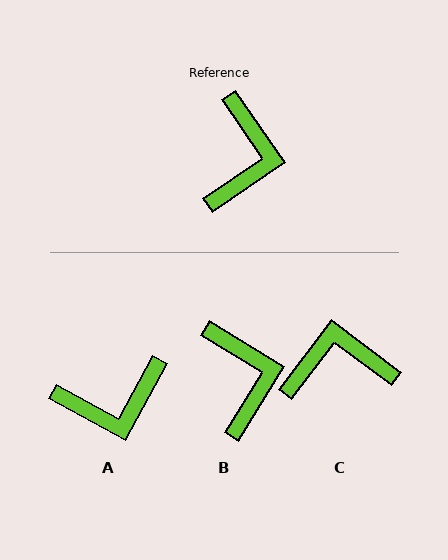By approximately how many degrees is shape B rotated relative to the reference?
Approximately 24 degrees counter-clockwise.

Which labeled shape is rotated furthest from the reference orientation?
C, about 109 degrees away.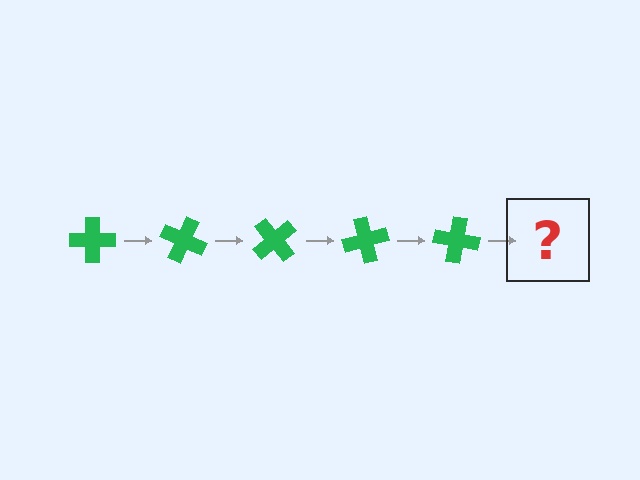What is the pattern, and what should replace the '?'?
The pattern is that the cross rotates 25 degrees each step. The '?' should be a green cross rotated 125 degrees.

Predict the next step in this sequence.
The next step is a green cross rotated 125 degrees.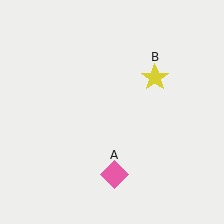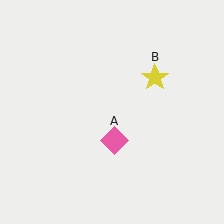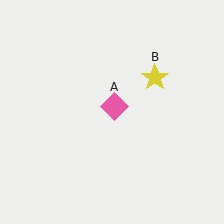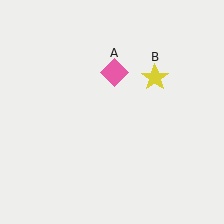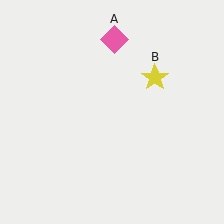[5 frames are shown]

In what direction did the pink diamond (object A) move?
The pink diamond (object A) moved up.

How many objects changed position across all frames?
1 object changed position: pink diamond (object A).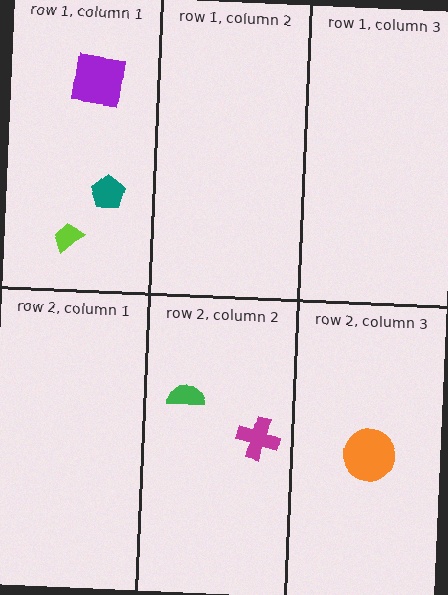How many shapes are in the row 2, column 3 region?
1.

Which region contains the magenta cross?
The row 2, column 2 region.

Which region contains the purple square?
The row 1, column 1 region.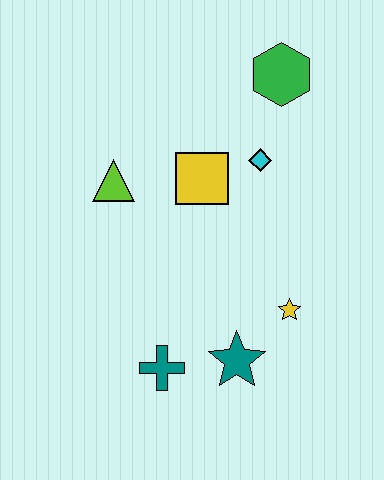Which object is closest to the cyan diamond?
The yellow square is closest to the cyan diamond.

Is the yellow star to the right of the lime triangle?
Yes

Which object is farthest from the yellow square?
The teal cross is farthest from the yellow square.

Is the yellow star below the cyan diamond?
Yes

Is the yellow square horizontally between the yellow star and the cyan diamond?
No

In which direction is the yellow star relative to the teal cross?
The yellow star is to the right of the teal cross.